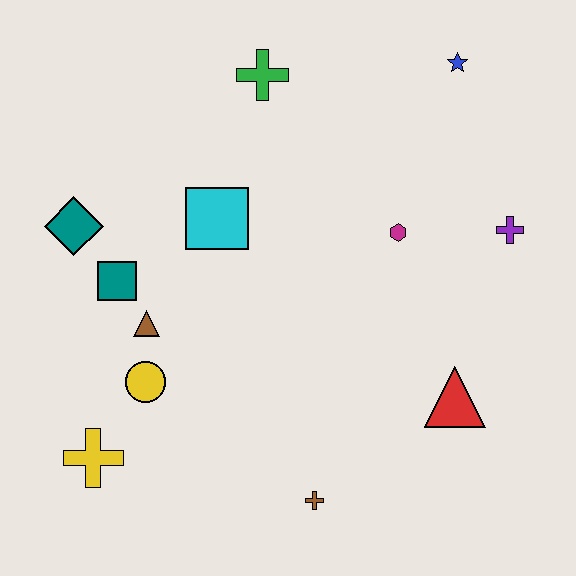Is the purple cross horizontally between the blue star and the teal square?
No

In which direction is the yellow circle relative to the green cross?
The yellow circle is below the green cross.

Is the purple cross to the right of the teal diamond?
Yes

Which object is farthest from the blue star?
The yellow cross is farthest from the blue star.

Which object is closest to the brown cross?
The red triangle is closest to the brown cross.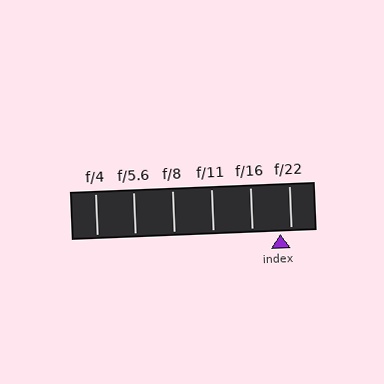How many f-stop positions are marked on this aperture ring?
There are 6 f-stop positions marked.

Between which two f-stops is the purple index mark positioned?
The index mark is between f/16 and f/22.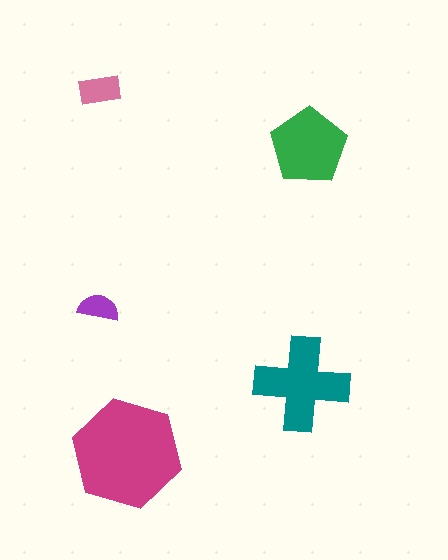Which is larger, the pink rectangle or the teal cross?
The teal cross.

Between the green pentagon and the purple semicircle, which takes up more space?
The green pentagon.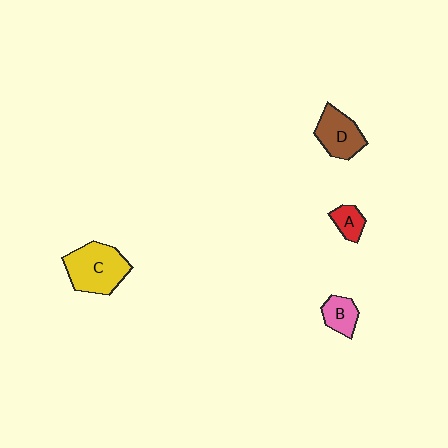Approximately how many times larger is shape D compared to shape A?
Approximately 2.0 times.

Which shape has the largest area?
Shape C (yellow).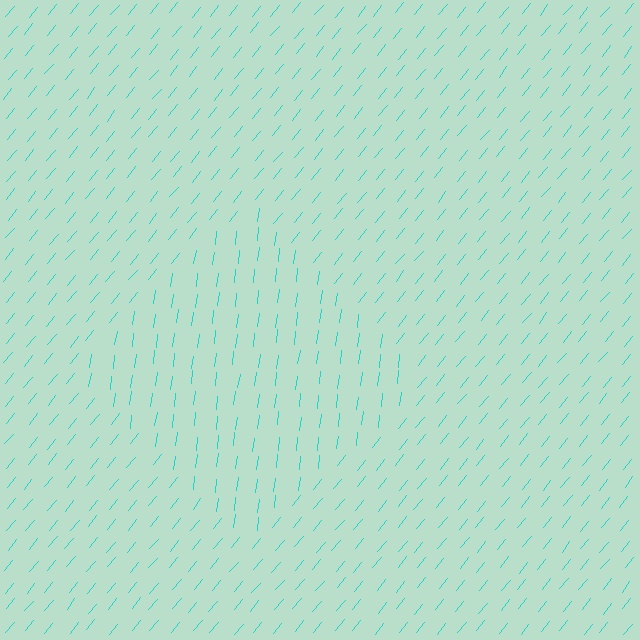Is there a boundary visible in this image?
Yes, there is a texture boundary formed by a change in line orientation.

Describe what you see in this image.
The image is filled with small cyan line segments. A diamond region in the image has lines oriented differently from the surrounding lines, creating a visible texture boundary.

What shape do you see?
I see a diamond.